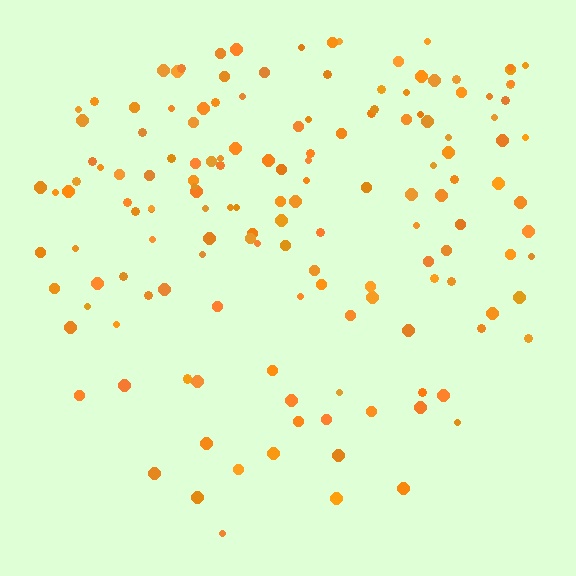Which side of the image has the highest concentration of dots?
The top.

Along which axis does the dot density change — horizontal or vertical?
Vertical.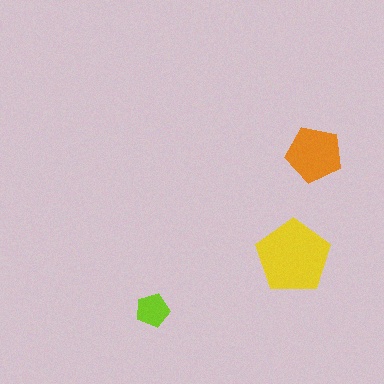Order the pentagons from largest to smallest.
the yellow one, the orange one, the lime one.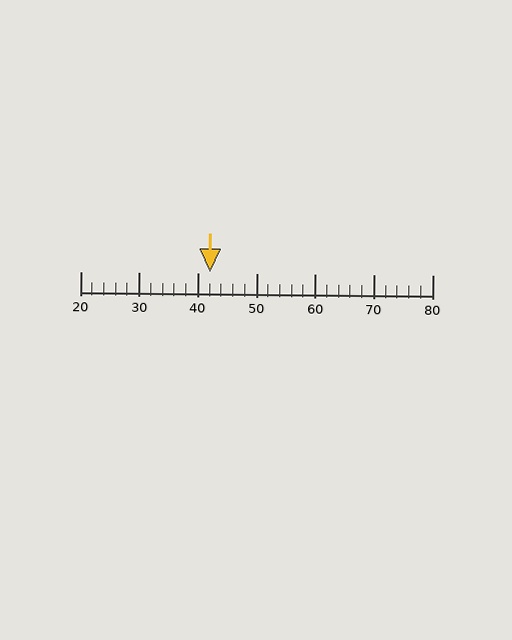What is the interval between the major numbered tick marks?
The major tick marks are spaced 10 units apart.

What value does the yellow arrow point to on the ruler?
The yellow arrow points to approximately 42.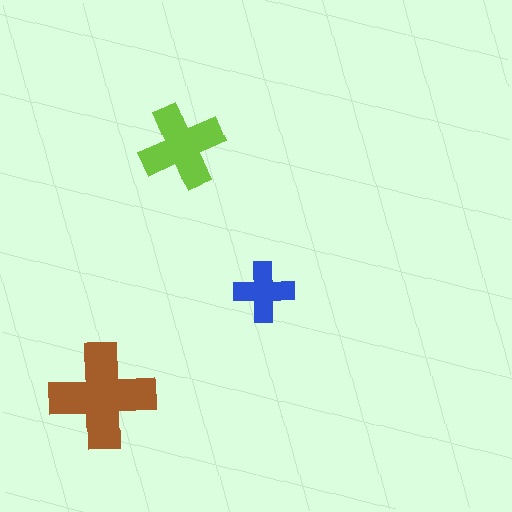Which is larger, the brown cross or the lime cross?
The brown one.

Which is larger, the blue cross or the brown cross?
The brown one.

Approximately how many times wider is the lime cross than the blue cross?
About 1.5 times wider.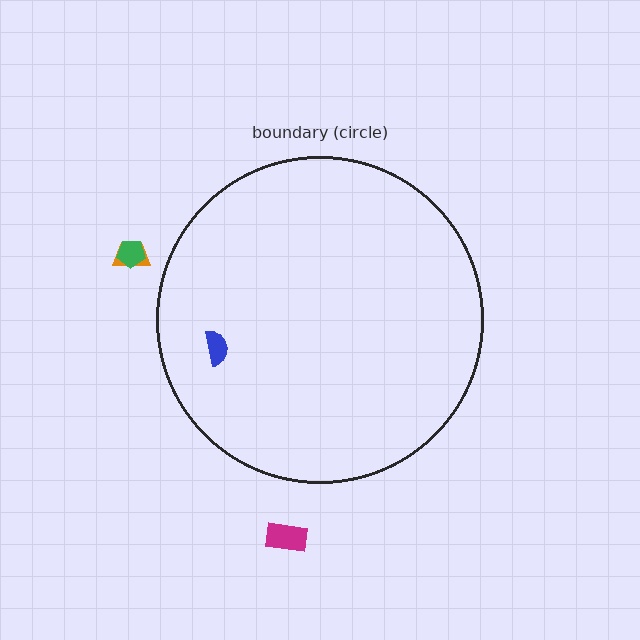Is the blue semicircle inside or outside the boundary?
Inside.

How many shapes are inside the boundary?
1 inside, 3 outside.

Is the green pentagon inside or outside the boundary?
Outside.